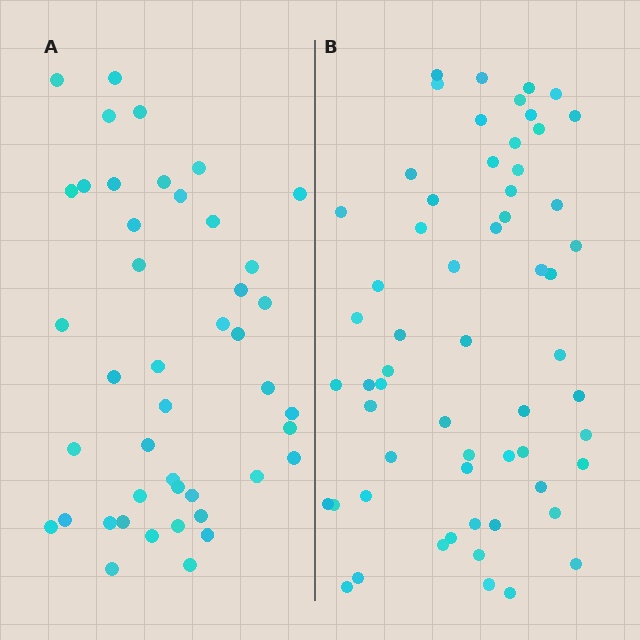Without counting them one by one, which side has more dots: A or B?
Region B (the right region) has more dots.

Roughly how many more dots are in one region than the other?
Region B has approximately 15 more dots than region A.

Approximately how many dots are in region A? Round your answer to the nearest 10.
About 40 dots. (The exact count is 44, which rounds to 40.)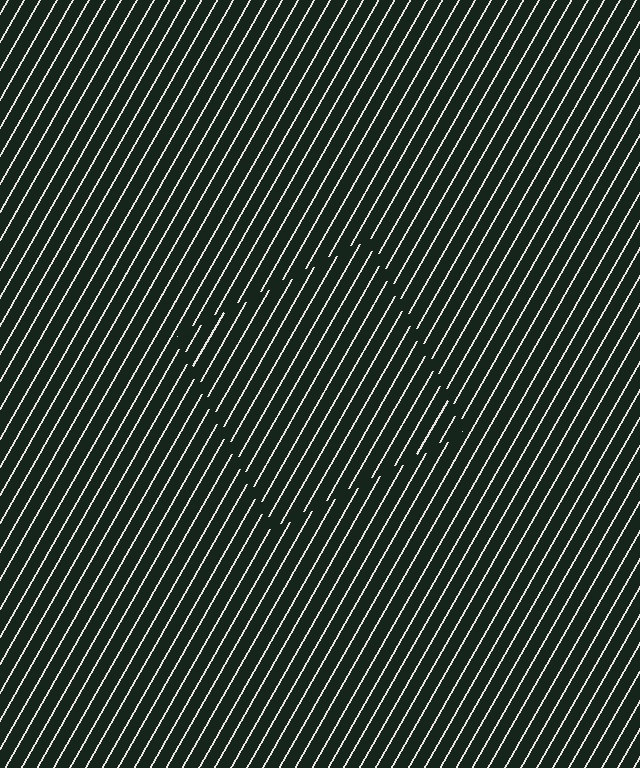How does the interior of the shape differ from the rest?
The interior of the shape contains the same grating, shifted by half a period — the contour is defined by the phase discontinuity where line-ends from the inner and outer gratings abut.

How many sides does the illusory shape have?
4 sides — the line-ends trace a square.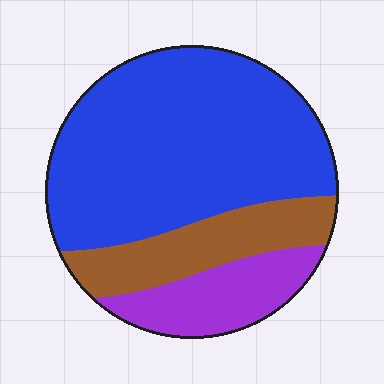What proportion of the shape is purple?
Purple covers about 15% of the shape.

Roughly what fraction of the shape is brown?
Brown covers about 20% of the shape.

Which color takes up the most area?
Blue, at roughly 65%.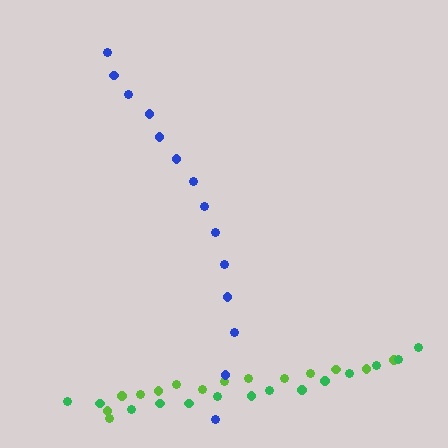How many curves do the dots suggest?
There are 3 distinct paths.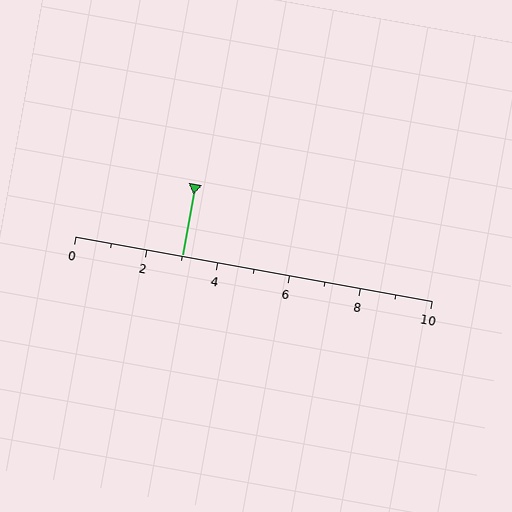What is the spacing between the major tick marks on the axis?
The major ticks are spaced 2 apart.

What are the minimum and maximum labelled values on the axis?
The axis runs from 0 to 10.